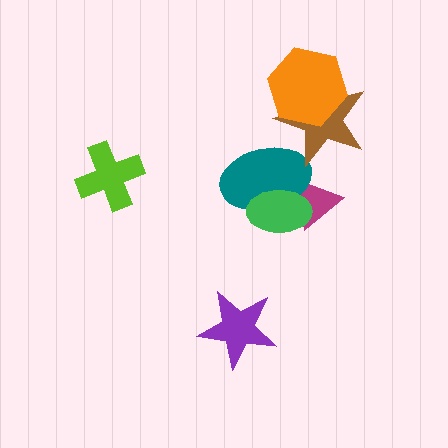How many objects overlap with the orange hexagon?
1 object overlaps with the orange hexagon.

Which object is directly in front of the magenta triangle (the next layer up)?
The teal ellipse is directly in front of the magenta triangle.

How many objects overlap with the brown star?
2 objects overlap with the brown star.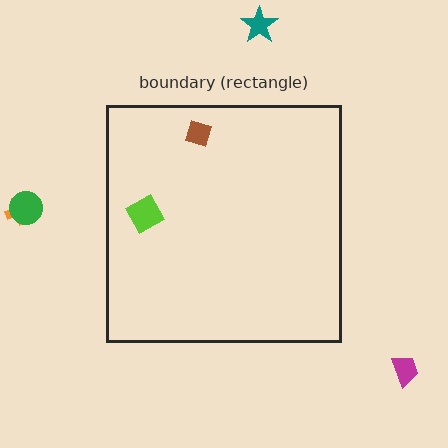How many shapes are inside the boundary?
2 inside, 4 outside.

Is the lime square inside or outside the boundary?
Inside.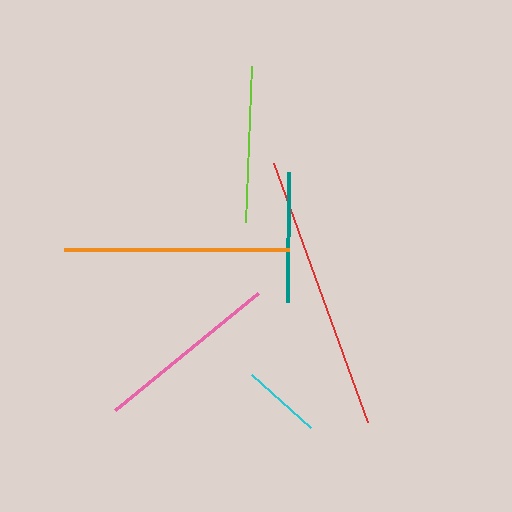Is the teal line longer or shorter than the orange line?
The orange line is longer than the teal line.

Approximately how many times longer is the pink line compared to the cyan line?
The pink line is approximately 2.4 times the length of the cyan line.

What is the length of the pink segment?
The pink segment is approximately 185 pixels long.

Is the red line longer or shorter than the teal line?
The red line is longer than the teal line.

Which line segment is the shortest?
The cyan line is the shortest at approximately 78 pixels.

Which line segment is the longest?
The red line is the longest at approximately 275 pixels.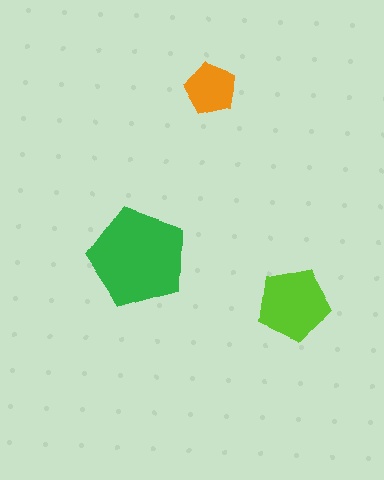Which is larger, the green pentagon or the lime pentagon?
The green one.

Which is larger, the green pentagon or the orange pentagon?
The green one.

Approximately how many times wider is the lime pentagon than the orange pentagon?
About 1.5 times wider.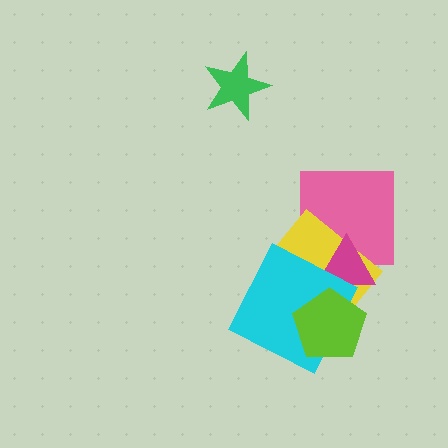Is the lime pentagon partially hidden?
No, no other shape covers it.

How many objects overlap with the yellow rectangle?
4 objects overlap with the yellow rectangle.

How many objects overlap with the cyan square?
3 objects overlap with the cyan square.